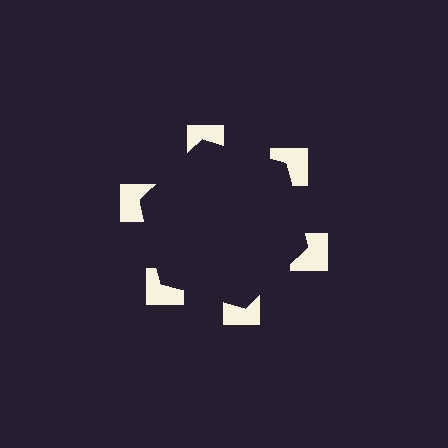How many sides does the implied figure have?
6 sides.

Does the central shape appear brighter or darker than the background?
It typically appears slightly darker than the background, even though no actual brightness change is drawn.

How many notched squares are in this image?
There are 6 — one at each vertex of the illusory hexagon.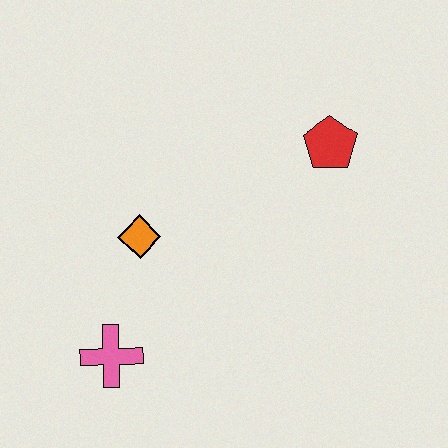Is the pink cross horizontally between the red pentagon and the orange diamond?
No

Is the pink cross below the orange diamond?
Yes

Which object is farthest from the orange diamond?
The red pentagon is farthest from the orange diamond.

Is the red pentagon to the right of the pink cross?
Yes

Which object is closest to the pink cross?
The orange diamond is closest to the pink cross.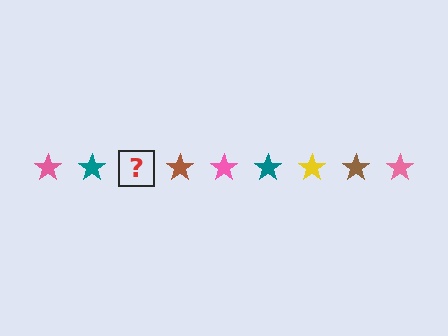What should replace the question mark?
The question mark should be replaced with a yellow star.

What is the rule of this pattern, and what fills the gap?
The rule is that the pattern cycles through pink, teal, yellow, brown stars. The gap should be filled with a yellow star.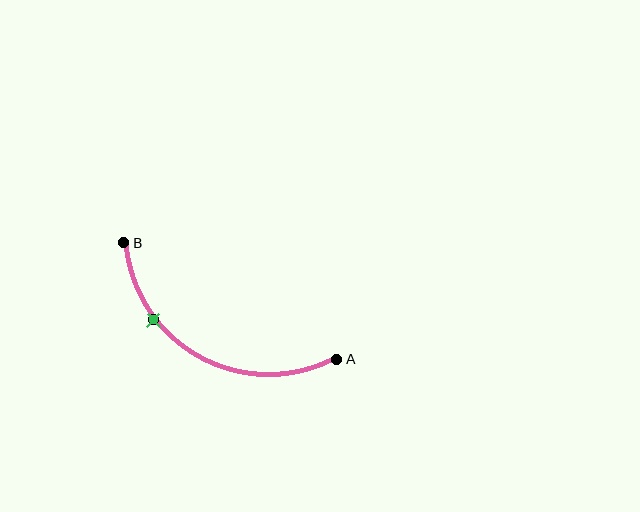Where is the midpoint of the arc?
The arc midpoint is the point on the curve farthest from the straight line joining A and B. It sits below that line.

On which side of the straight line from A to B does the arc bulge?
The arc bulges below the straight line connecting A and B.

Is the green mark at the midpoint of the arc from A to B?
No. The green mark lies on the arc but is closer to endpoint B. The arc midpoint would be at the point on the curve equidistant along the arc from both A and B.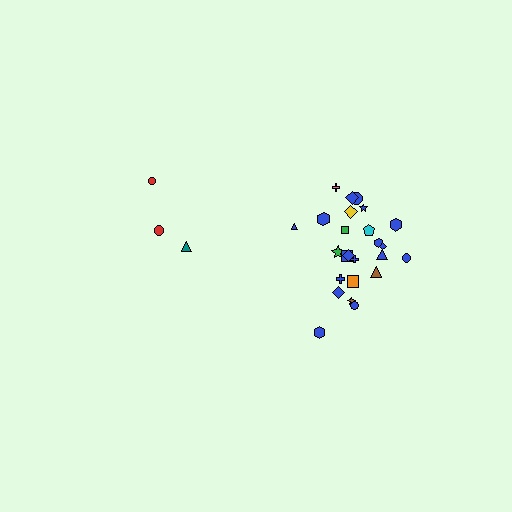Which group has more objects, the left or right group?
The right group.